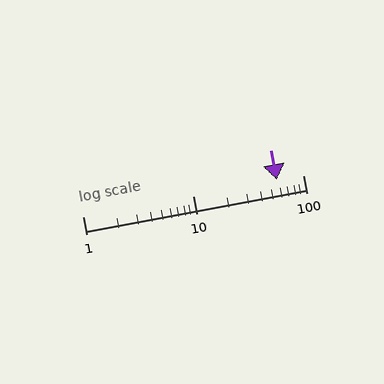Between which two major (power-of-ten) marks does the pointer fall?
The pointer is between 10 and 100.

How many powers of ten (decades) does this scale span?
The scale spans 2 decades, from 1 to 100.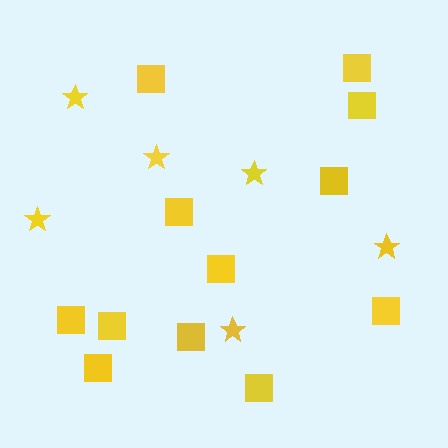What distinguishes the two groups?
There are 2 groups: one group of stars (6) and one group of squares (12).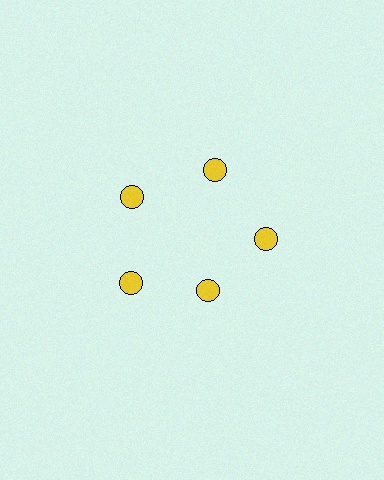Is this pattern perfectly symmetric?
No. The 5 yellow circles are arranged in a ring, but one element near the 5 o'clock position is pulled inward toward the center, breaking the 5-fold rotational symmetry.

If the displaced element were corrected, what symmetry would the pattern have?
It would have 5-fold rotational symmetry — the pattern would map onto itself every 72 degrees.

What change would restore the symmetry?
The symmetry would be restored by moving it outward, back onto the ring so that all 5 circles sit at equal angles and equal distance from the center.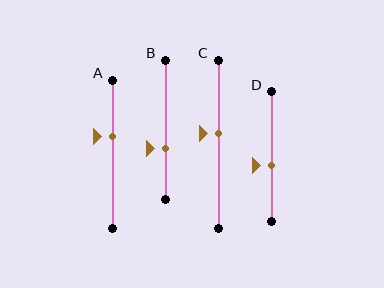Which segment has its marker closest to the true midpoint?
Segment C has its marker closest to the true midpoint.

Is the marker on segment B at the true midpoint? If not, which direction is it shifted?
No, the marker on segment B is shifted downward by about 13% of the segment length.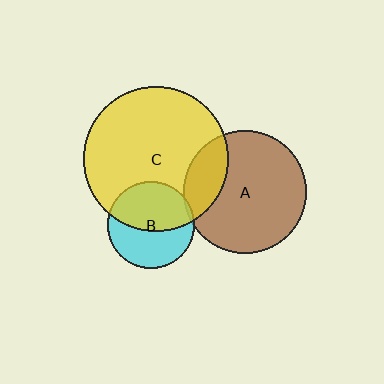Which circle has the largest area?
Circle C (yellow).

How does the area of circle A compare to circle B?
Approximately 2.0 times.